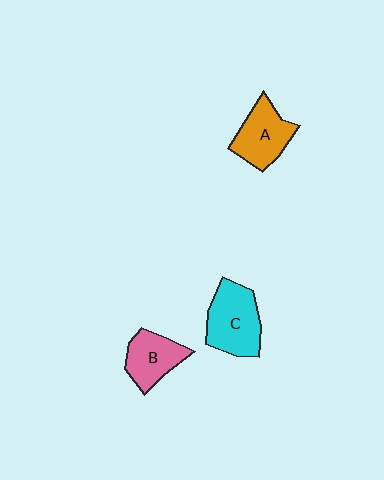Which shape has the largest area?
Shape C (cyan).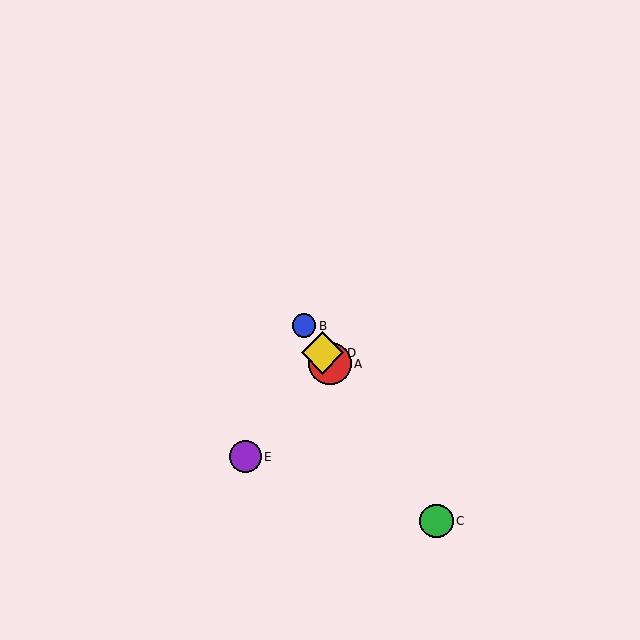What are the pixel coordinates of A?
Object A is at (330, 364).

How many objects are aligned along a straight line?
4 objects (A, B, C, D) are aligned along a straight line.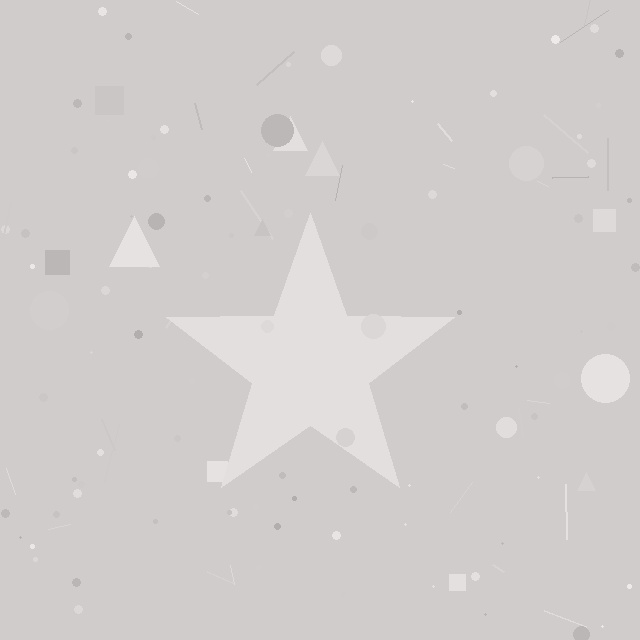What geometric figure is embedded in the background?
A star is embedded in the background.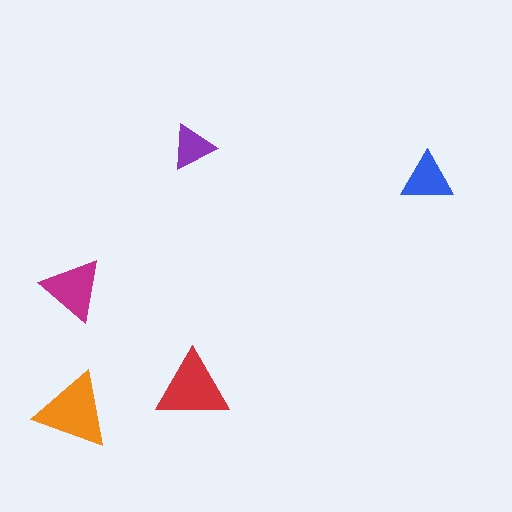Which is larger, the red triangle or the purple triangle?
The red one.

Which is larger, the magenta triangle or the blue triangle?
The magenta one.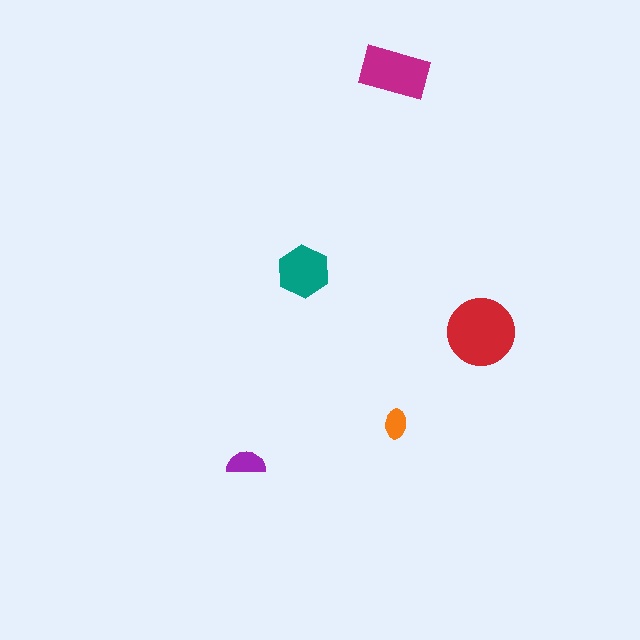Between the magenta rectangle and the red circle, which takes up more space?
The red circle.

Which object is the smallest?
The orange ellipse.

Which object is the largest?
The red circle.